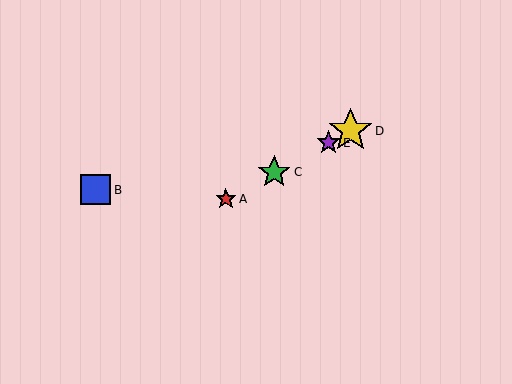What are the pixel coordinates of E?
Object E is at (328, 143).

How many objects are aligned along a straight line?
4 objects (A, C, D, E) are aligned along a straight line.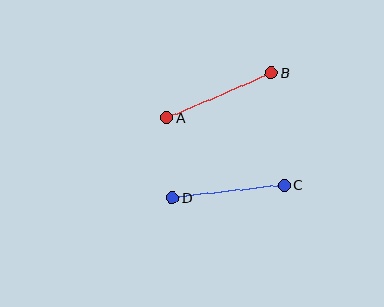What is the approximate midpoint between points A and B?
The midpoint is at approximately (219, 95) pixels.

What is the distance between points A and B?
The distance is approximately 113 pixels.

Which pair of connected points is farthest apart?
Points A and B are farthest apart.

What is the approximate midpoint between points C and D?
The midpoint is at approximately (228, 191) pixels.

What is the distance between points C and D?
The distance is approximately 113 pixels.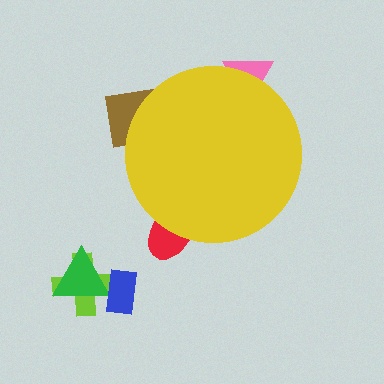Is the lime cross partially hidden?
No, the lime cross is fully visible.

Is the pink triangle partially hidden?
Yes, the pink triangle is partially hidden behind the yellow circle.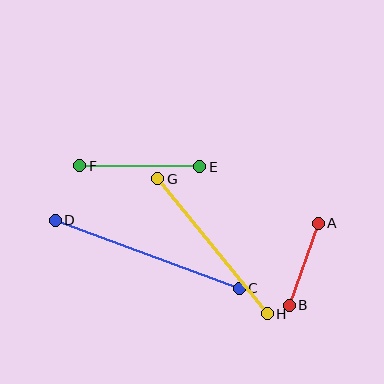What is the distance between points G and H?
The distance is approximately 174 pixels.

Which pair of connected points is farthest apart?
Points C and D are farthest apart.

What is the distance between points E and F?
The distance is approximately 120 pixels.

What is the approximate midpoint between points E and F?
The midpoint is at approximately (140, 166) pixels.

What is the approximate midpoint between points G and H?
The midpoint is at approximately (212, 246) pixels.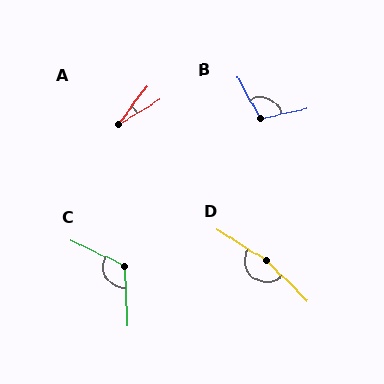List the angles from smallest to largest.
A (21°), B (105°), C (118°), D (168°).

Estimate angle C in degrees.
Approximately 118 degrees.